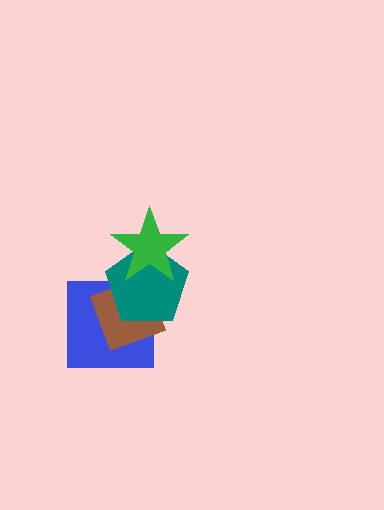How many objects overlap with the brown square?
2 objects overlap with the brown square.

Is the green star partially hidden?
No, no other shape covers it.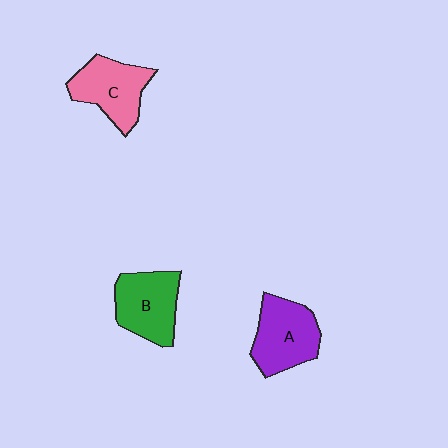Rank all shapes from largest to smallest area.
From largest to smallest: A (purple), B (green), C (pink).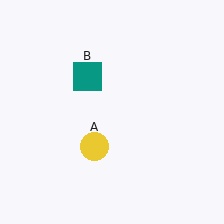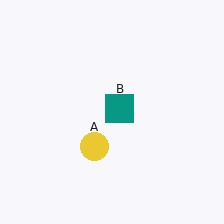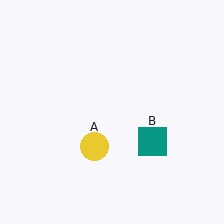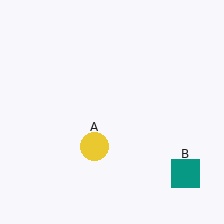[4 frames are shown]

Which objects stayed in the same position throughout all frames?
Yellow circle (object A) remained stationary.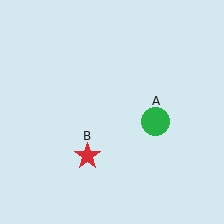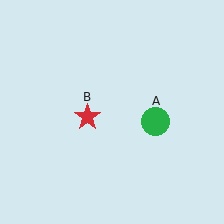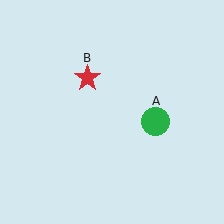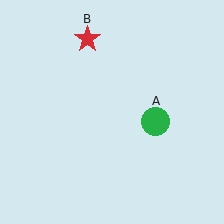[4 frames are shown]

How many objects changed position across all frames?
1 object changed position: red star (object B).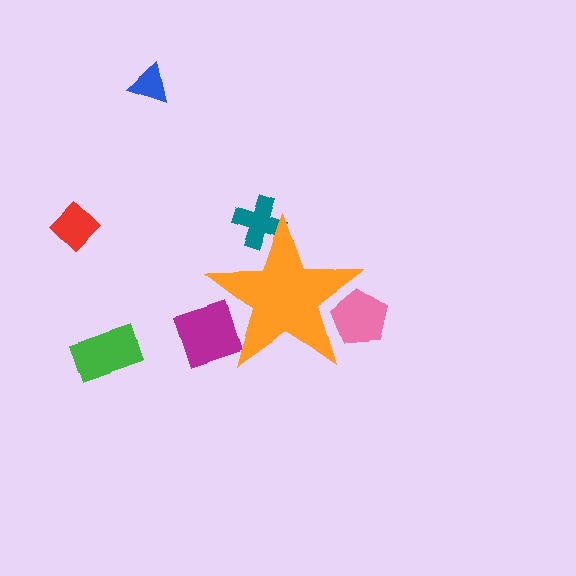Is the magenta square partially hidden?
Yes, the magenta square is partially hidden behind the orange star.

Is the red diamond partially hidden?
No, the red diamond is fully visible.